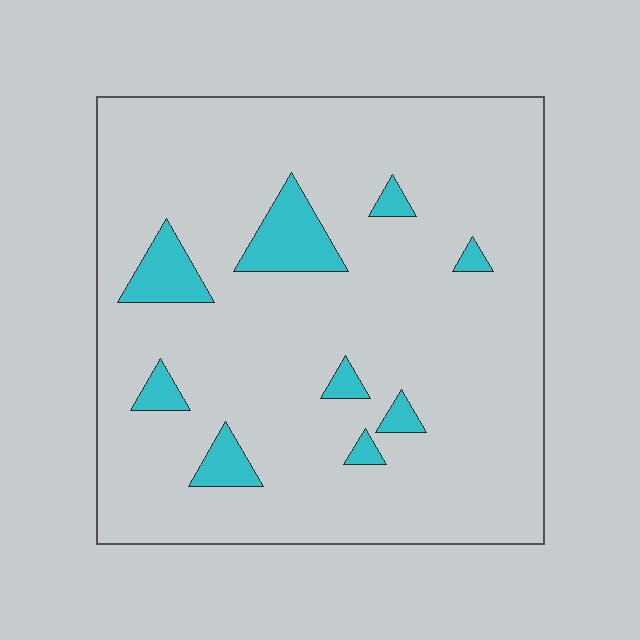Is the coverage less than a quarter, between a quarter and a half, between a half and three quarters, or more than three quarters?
Less than a quarter.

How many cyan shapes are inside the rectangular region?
9.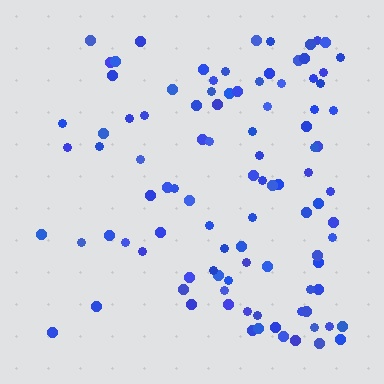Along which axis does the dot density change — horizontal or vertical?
Horizontal.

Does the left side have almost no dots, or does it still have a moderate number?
Still a moderate number, just noticeably fewer than the right.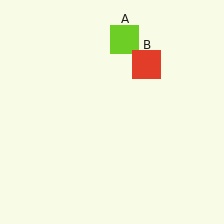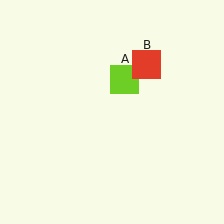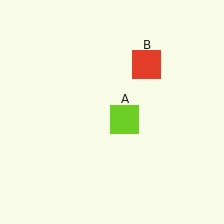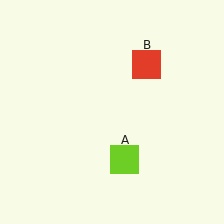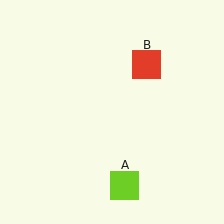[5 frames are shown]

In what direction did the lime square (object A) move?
The lime square (object A) moved down.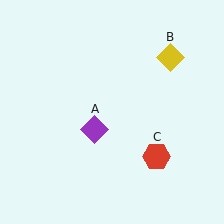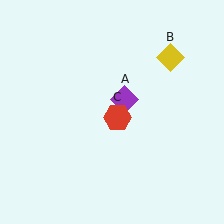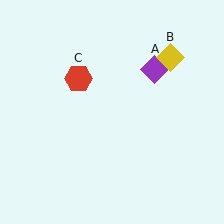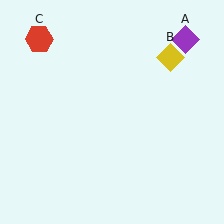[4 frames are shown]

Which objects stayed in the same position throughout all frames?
Yellow diamond (object B) remained stationary.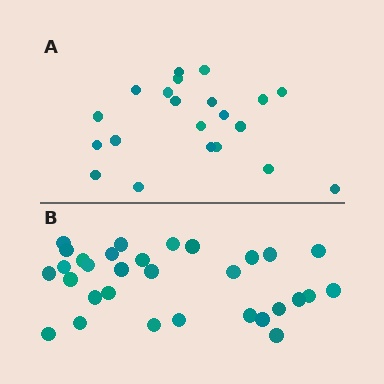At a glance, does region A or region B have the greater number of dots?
Region B (the bottom region) has more dots.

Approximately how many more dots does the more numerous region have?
Region B has roughly 10 or so more dots than region A.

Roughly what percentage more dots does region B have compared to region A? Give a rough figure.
About 50% more.